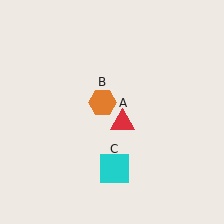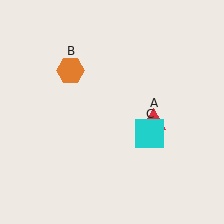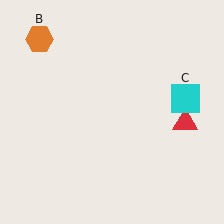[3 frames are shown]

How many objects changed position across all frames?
3 objects changed position: red triangle (object A), orange hexagon (object B), cyan square (object C).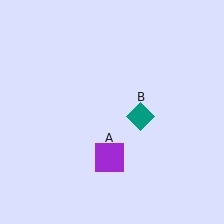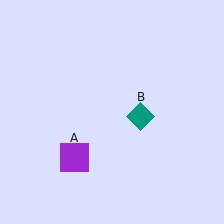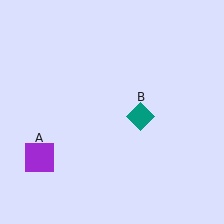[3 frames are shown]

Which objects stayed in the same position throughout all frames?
Teal diamond (object B) remained stationary.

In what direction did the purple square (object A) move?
The purple square (object A) moved left.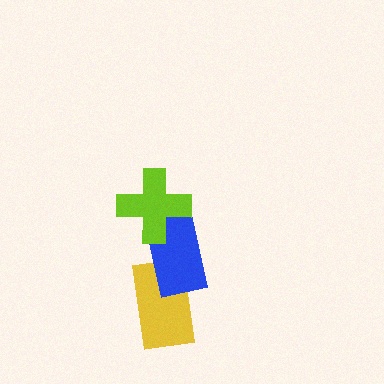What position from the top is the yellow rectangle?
The yellow rectangle is 3rd from the top.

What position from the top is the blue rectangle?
The blue rectangle is 2nd from the top.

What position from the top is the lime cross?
The lime cross is 1st from the top.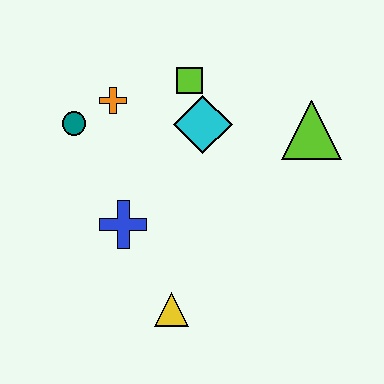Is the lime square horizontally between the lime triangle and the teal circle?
Yes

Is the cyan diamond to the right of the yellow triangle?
Yes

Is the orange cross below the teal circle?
No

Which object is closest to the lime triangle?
The cyan diamond is closest to the lime triangle.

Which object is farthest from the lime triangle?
The teal circle is farthest from the lime triangle.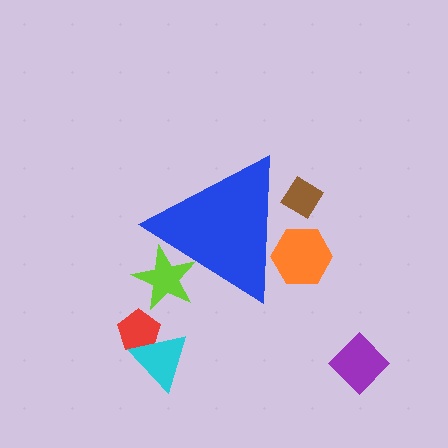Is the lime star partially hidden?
Yes, the lime star is partially hidden behind the blue triangle.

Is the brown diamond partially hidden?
Yes, the brown diamond is partially hidden behind the blue triangle.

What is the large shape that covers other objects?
A blue triangle.